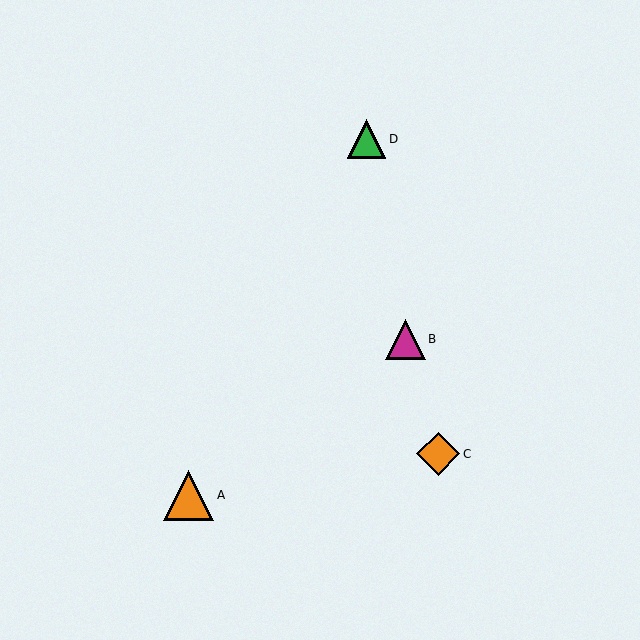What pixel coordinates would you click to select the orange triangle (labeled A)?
Click at (188, 495) to select the orange triangle A.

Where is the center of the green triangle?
The center of the green triangle is at (367, 139).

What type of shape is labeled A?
Shape A is an orange triangle.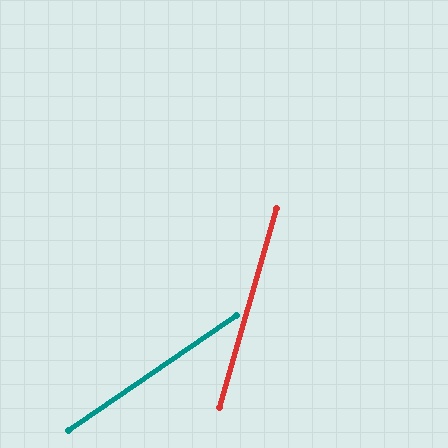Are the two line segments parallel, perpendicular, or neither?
Neither parallel nor perpendicular — they differ by about 39°.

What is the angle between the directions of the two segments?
Approximately 39 degrees.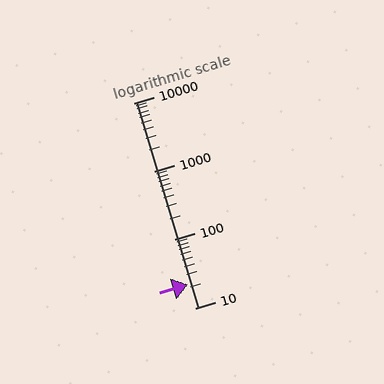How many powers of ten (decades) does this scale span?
The scale spans 3 decades, from 10 to 10000.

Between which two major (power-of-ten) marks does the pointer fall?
The pointer is between 10 and 100.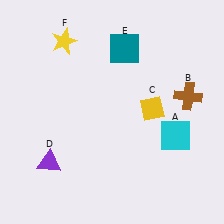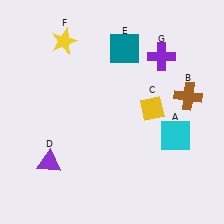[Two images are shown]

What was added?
A purple cross (G) was added in Image 2.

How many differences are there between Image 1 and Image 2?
There is 1 difference between the two images.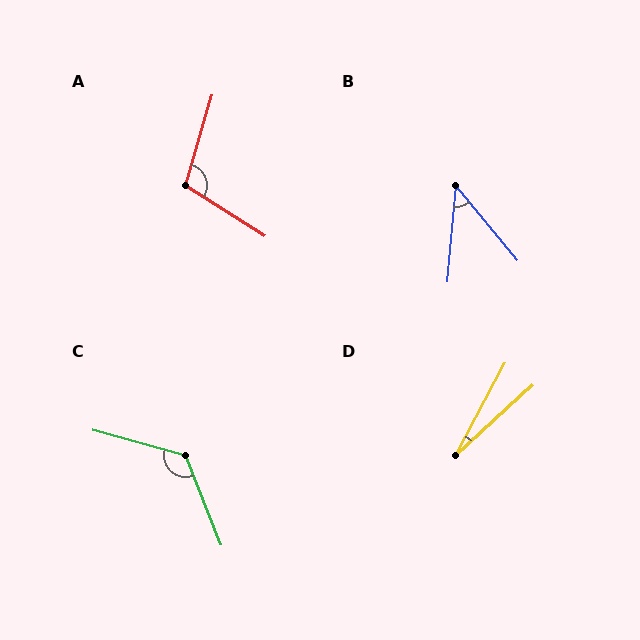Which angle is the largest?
C, at approximately 127 degrees.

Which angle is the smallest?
D, at approximately 19 degrees.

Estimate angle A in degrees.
Approximately 106 degrees.